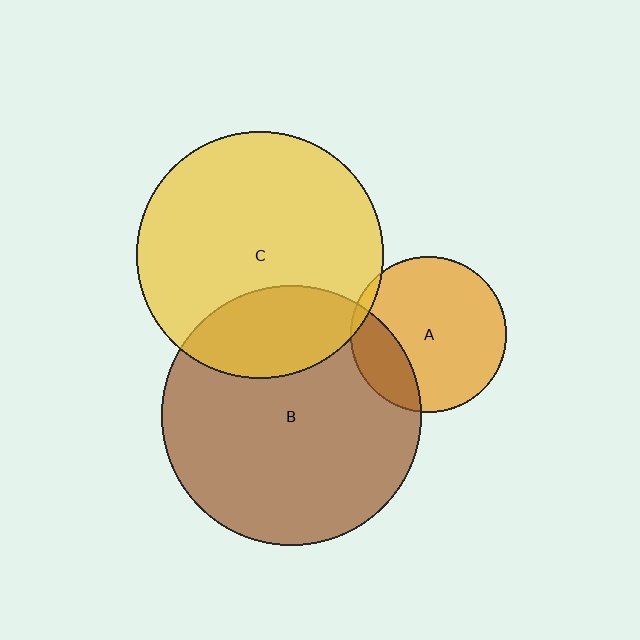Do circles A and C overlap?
Yes.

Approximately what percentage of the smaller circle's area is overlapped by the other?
Approximately 5%.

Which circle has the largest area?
Circle B (brown).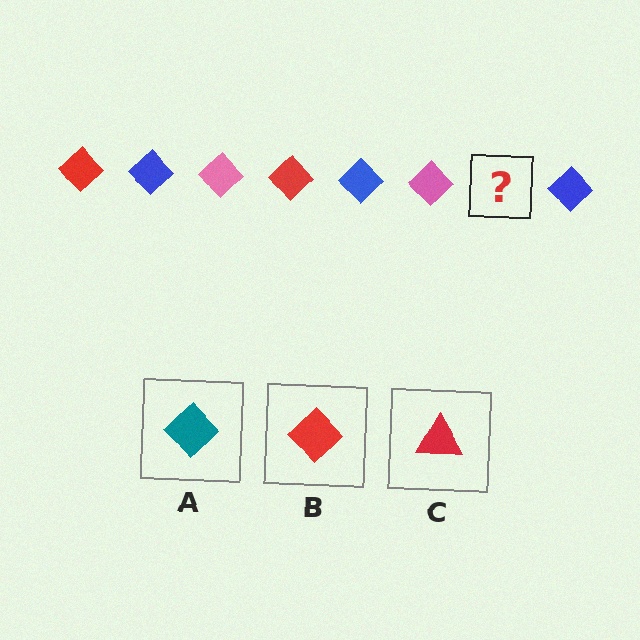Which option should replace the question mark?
Option B.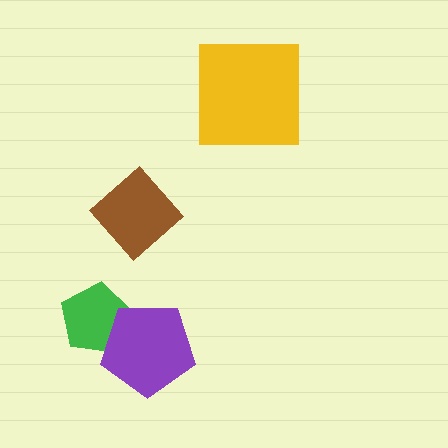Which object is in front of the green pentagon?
The purple pentagon is in front of the green pentagon.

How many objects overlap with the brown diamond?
0 objects overlap with the brown diamond.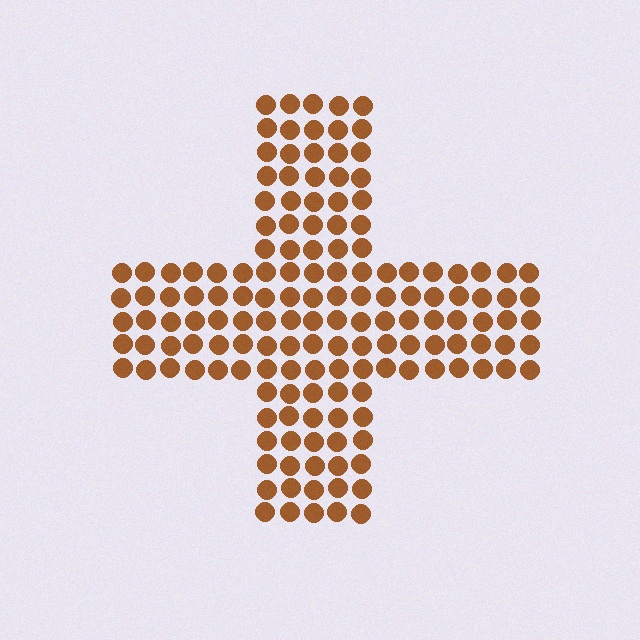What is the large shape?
The large shape is a cross.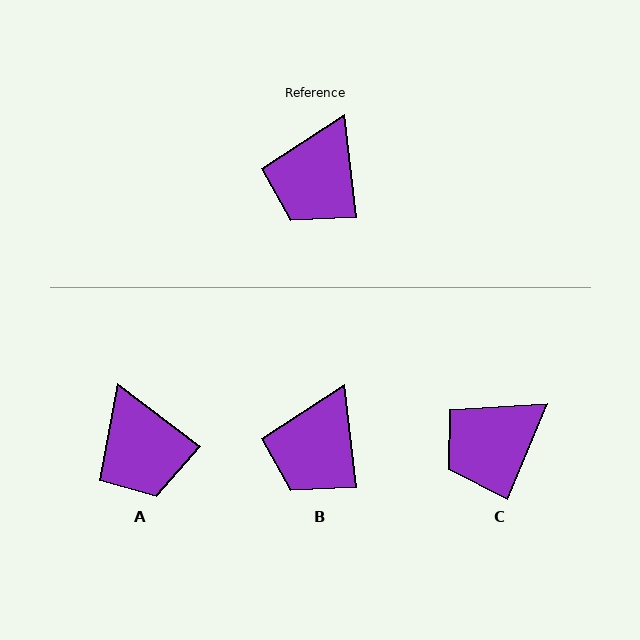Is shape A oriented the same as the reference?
No, it is off by about 46 degrees.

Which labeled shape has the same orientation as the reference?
B.